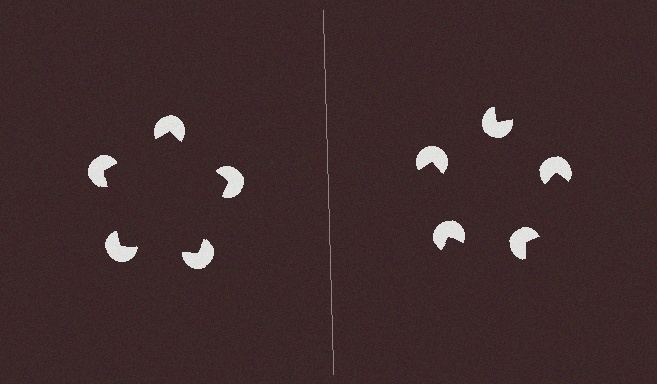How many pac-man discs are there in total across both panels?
10 — 5 on each side.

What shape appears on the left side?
An illusory pentagon.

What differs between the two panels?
The pac-man discs are positioned identically on both sides; only the wedge orientations differ. On the left they align to a pentagon; on the right they are misaligned.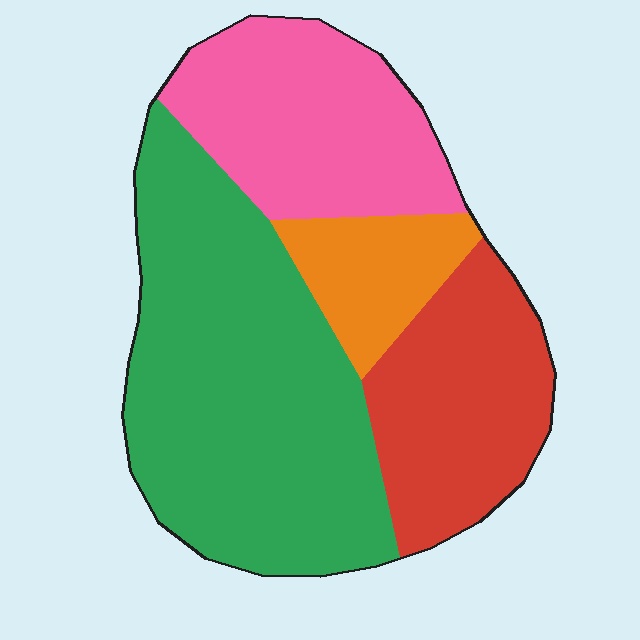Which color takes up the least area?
Orange, at roughly 10%.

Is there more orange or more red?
Red.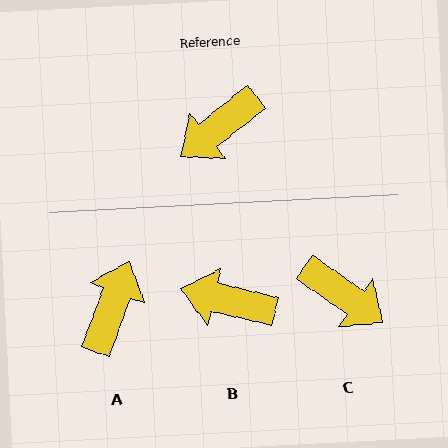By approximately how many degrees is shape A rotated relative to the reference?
Approximately 149 degrees clockwise.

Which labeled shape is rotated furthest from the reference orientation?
A, about 149 degrees away.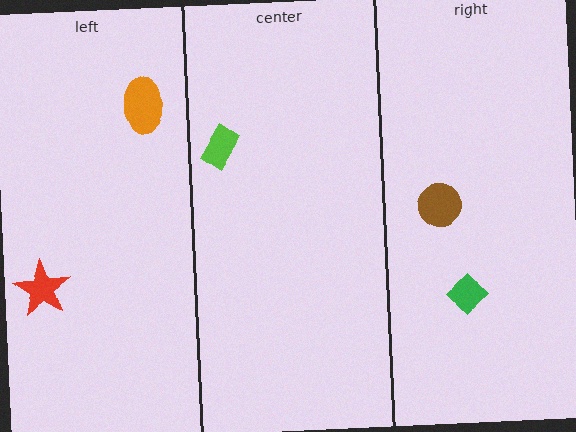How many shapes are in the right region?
2.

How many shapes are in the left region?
2.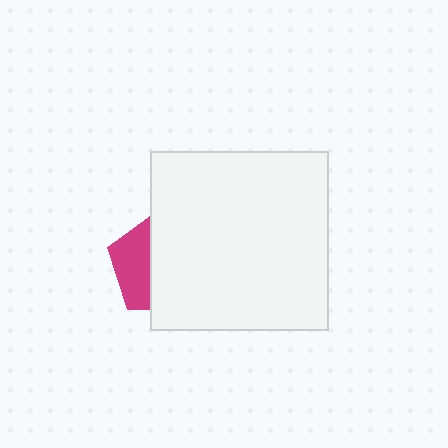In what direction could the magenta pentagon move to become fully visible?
The magenta pentagon could move left. That would shift it out from behind the white square entirely.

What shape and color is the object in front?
The object in front is a white square.